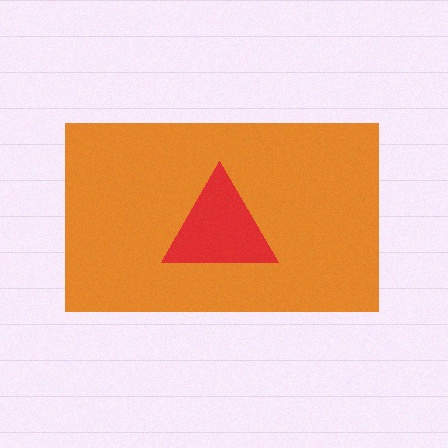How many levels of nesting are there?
2.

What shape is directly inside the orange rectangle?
The red triangle.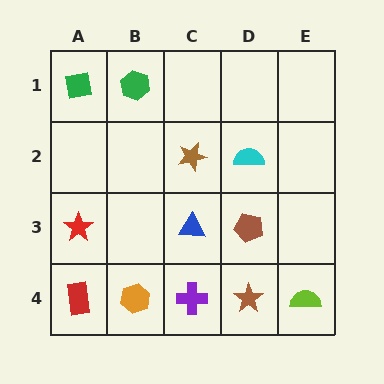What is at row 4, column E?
A lime semicircle.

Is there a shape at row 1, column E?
No, that cell is empty.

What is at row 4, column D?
A brown star.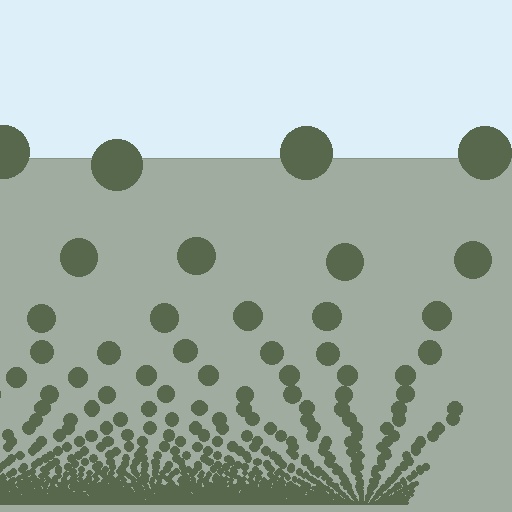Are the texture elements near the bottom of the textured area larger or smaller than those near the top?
Smaller. The gradient is inverted — elements near the bottom are smaller and denser.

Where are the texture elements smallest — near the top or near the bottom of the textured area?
Near the bottom.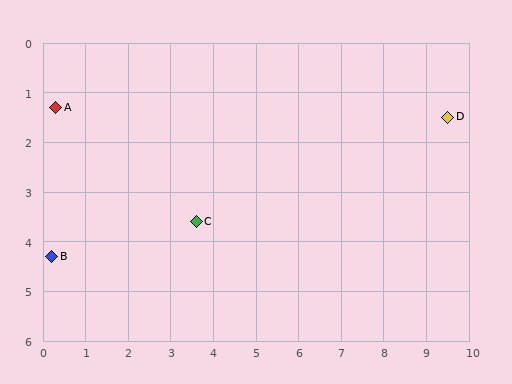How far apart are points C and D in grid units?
Points C and D are about 6.3 grid units apart.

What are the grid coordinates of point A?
Point A is at approximately (0.3, 1.3).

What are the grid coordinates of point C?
Point C is at approximately (3.6, 3.6).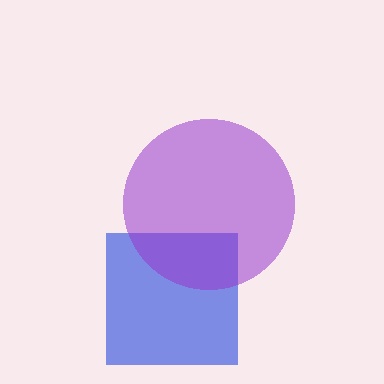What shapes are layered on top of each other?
The layered shapes are: a blue square, a purple circle.